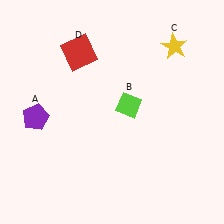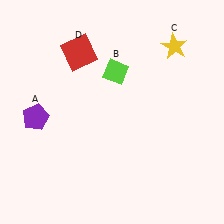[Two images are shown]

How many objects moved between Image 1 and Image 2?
1 object moved between the two images.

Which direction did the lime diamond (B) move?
The lime diamond (B) moved up.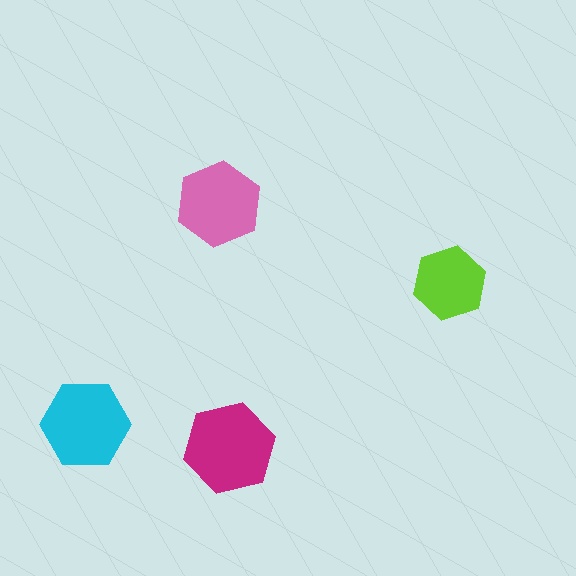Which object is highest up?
The pink hexagon is topmost.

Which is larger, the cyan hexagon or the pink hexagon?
The cyan one.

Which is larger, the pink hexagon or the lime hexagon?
The pink one.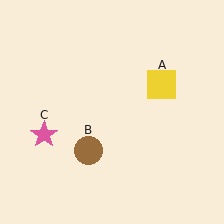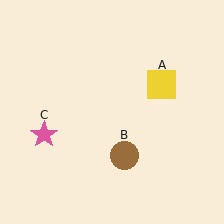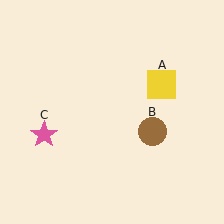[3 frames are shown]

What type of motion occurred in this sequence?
The brown circle (object B) rotated counterclockwise around the center of the scene.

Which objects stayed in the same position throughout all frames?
Yellow square (object A) and pink star (object C) remained stationary.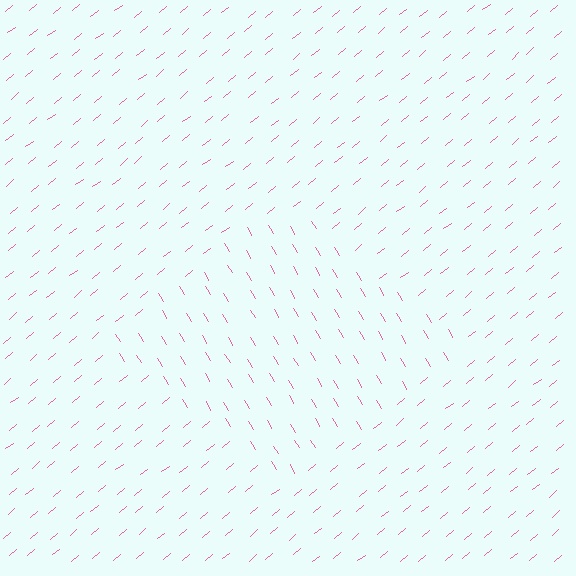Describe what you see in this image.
The image is filled with small pink line segments. A diamond region in the image has lines oriented differently from the surrounding lines, creating a visible texture boundary.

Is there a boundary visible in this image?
Yes, there is a texture boundary formed by a change in line orientation.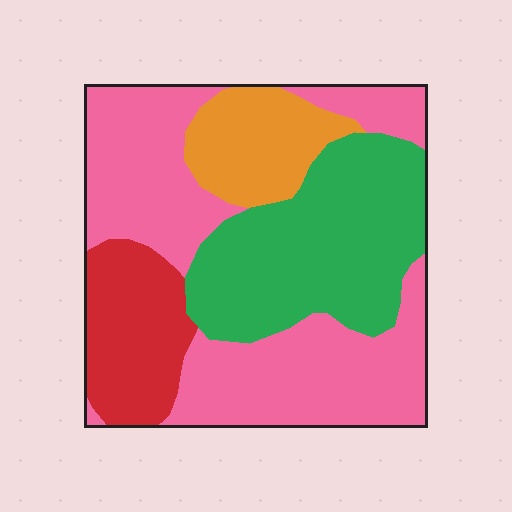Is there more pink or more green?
Pink.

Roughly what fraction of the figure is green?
Green covers 29% of the figure.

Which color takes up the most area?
Pink, at roughly 45%.